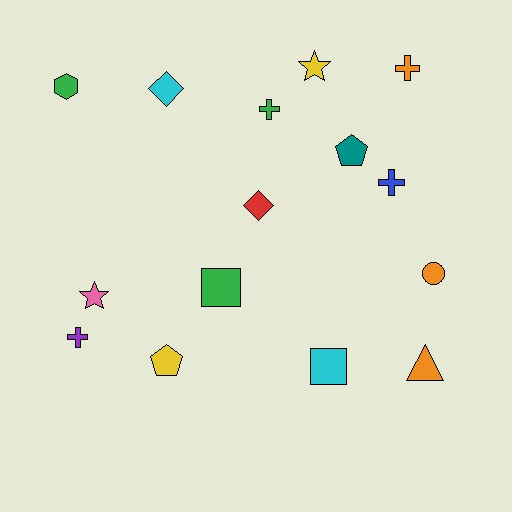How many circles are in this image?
There is 1 circle.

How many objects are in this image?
There are 15 objects.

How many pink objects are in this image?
There is 1 pink object.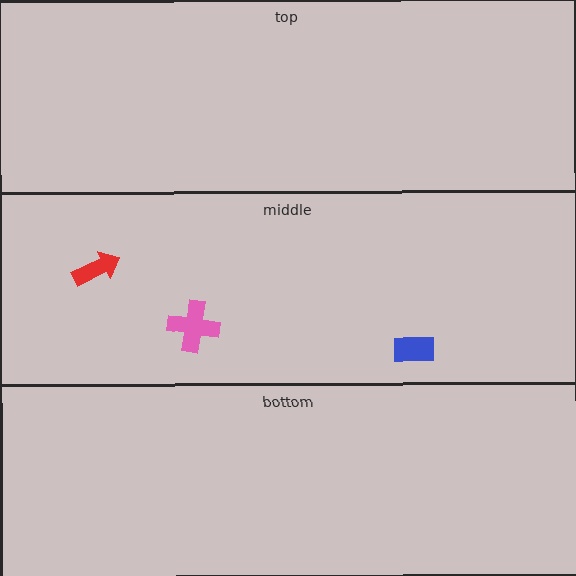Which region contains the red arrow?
The middle region.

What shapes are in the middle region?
The blue rectangle, the red arrow, the pink cross.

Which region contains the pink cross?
The middle region.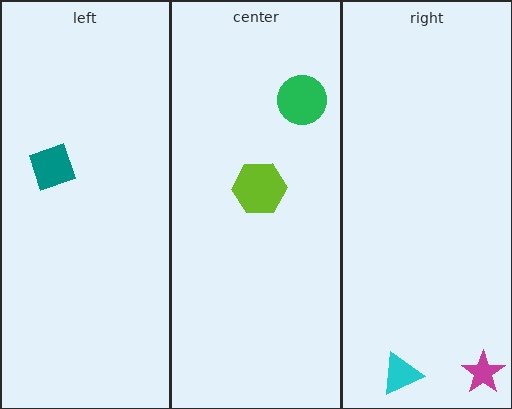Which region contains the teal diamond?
The left region.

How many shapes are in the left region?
1.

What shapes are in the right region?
The magenta star, the cyan triangle.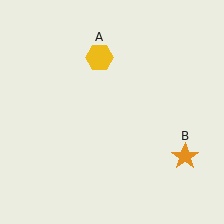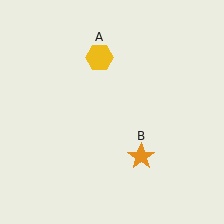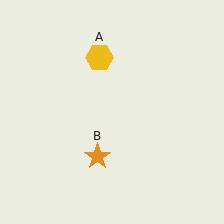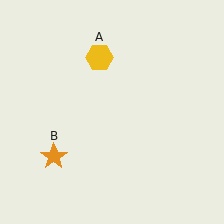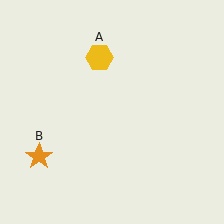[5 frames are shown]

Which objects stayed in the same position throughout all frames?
Yellow hexagon (object A) remained stationary.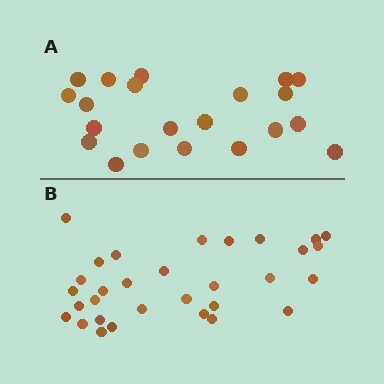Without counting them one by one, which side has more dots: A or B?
Region B (the bottom region) has more dots.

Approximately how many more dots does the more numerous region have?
Region B has roughly 10 or so more dots than region A.